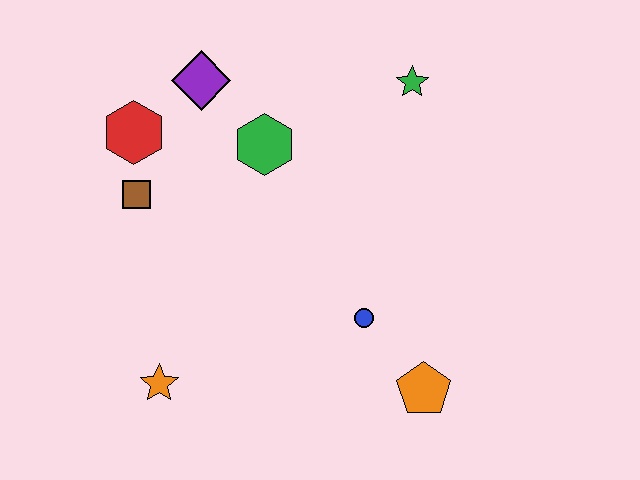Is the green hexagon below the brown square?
No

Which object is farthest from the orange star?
The green star is farthest from the orange star.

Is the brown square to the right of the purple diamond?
No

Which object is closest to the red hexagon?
The brown square is closest to the red hexagon.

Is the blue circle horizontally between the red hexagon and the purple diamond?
No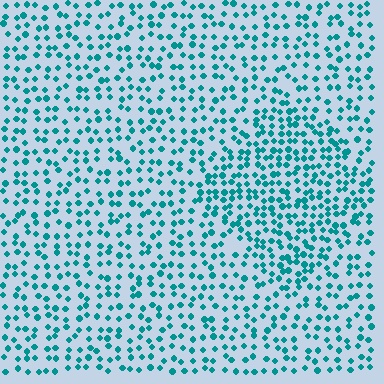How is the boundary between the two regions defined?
The boundary is defined by a change in element density (approximately 1.6x ratio). All elements are the same color, size, and shape.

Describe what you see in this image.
The image contains small teal elements arranged at two different densities. A diamond-shaped region is visible where the elements are more densely packed than the surrounding area.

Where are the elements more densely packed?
The elements are more densely packed inside the diamond boundary.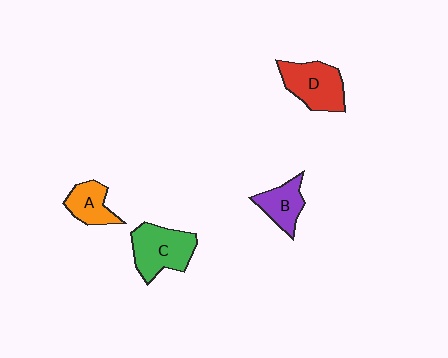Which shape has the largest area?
Shape C (green).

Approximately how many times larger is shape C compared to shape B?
Approximately 1.6 times.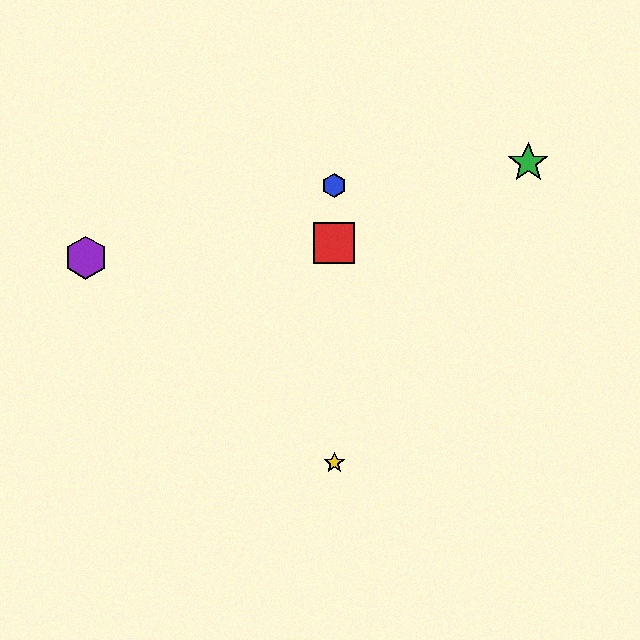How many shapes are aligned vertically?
3 shapes (the red square, the blue hexagon, the yellow star) are aligned vertically.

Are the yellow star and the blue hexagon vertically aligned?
Yes, both are at x≈334.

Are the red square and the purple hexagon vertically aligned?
No, the red square is at x≈335 and the purple hexagon is at x≈86.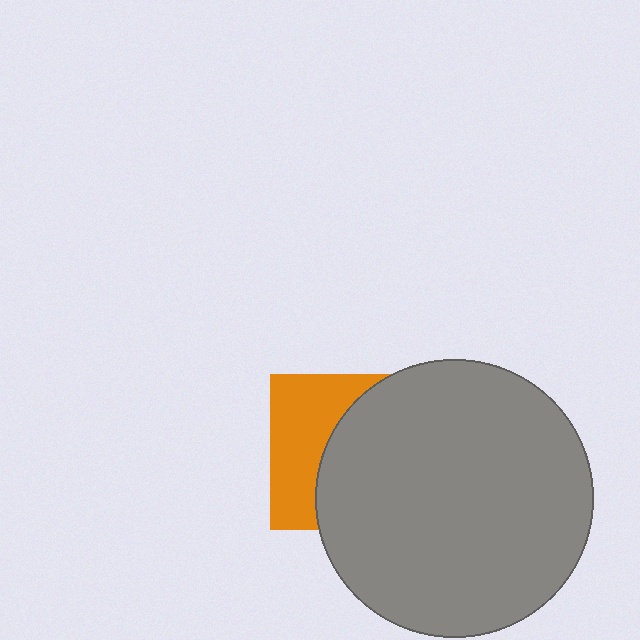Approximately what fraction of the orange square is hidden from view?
Roughly 59% of the orange square is hidden behind the gray circle.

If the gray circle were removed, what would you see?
You would see the complete orange square.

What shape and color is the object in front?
The object in front is a gray circle.